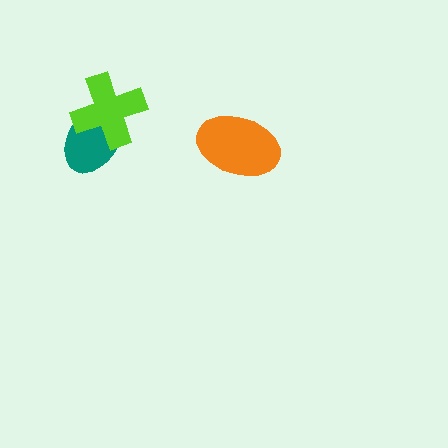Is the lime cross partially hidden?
No, no other shape covers it.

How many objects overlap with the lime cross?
1 object overlaps with the lime cross.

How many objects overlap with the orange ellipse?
0 objects overlap with the orange ellipse.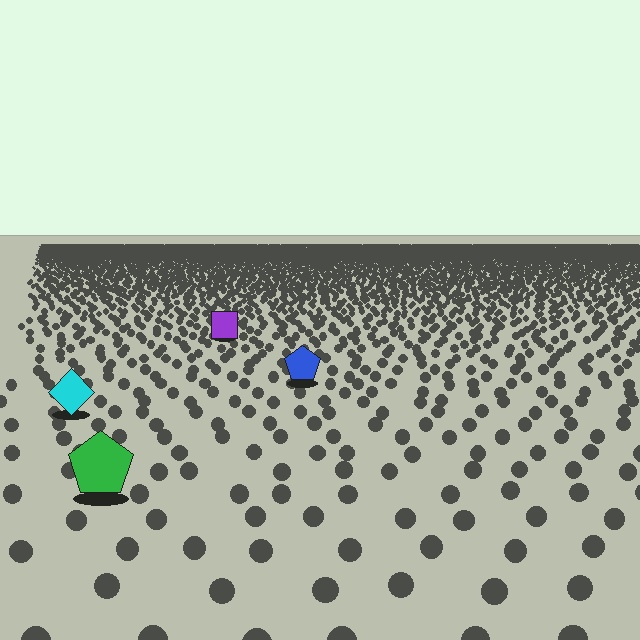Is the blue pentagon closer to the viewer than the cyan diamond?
No. The cyan diamond is closer — you can tell from the texture gradient: the ground texture is coarser near it.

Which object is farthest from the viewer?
The purple square is farthest from the viewer. It appears smaller and the ground texture around it is denser.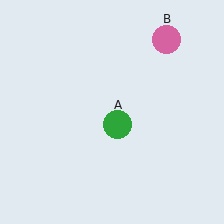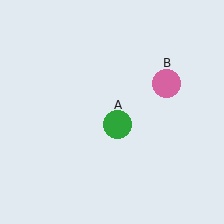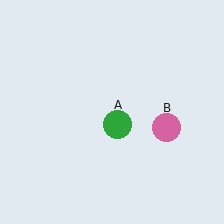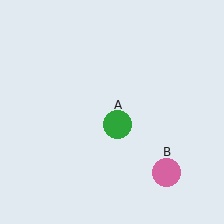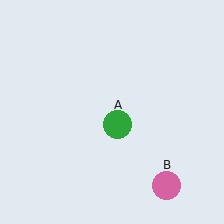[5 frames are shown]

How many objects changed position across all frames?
1 object changed position: pink circle (object B).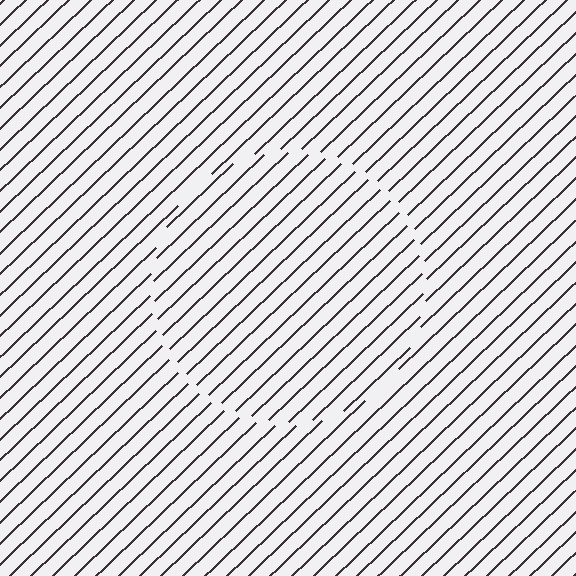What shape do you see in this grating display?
An illusory circle. The interior of the shape contains the same grating, shifted by half a period — the contour is defined by the phase discontinuity where line-ends from the inner and outer gratings abut.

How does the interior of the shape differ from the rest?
The interior of the shape contains the same grating, shifted by half a period — the contour is defined by the phase discontinuity where line-ends from the inner and outer gratings abut.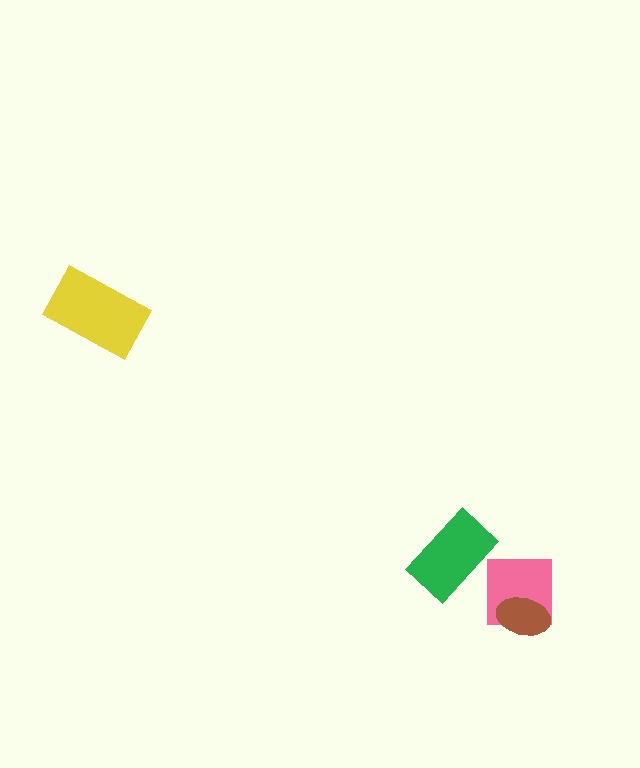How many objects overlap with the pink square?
1 object overlaps with the pink square.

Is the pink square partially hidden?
Yes, it is partially covered by another shape.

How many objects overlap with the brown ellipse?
1 object overlaps with the brown ellipse.